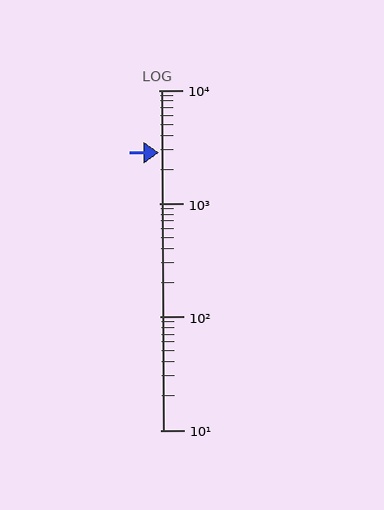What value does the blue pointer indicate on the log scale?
The pointer indicates approximately 2800.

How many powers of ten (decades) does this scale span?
The scale spans 3 decades, from 10 to 10000.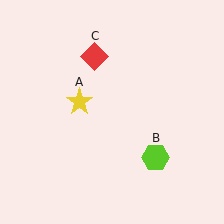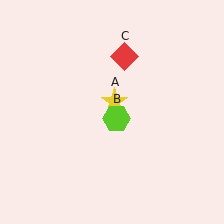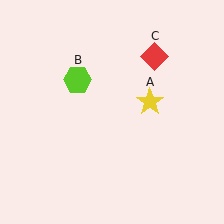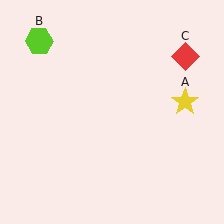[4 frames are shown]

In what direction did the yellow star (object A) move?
The yellow star (object A) moved right.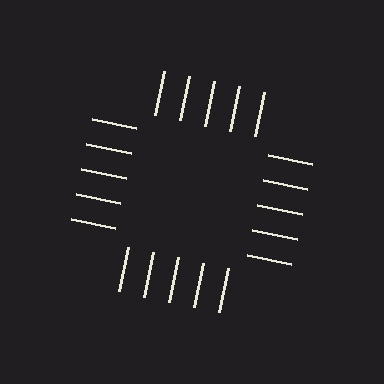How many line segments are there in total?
20 — 5 along each of the 4 edges.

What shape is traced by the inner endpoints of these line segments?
An illusory square — the line segments terminate on its edges but no continuous stroke is drawn.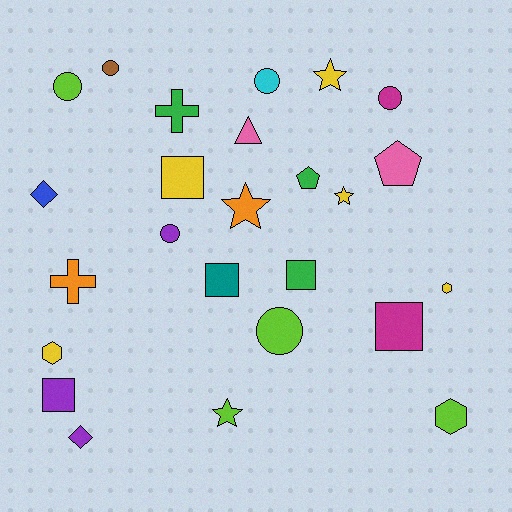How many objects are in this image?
There are 25 objects.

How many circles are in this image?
There are 6 circles.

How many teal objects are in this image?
There is 1 teal object.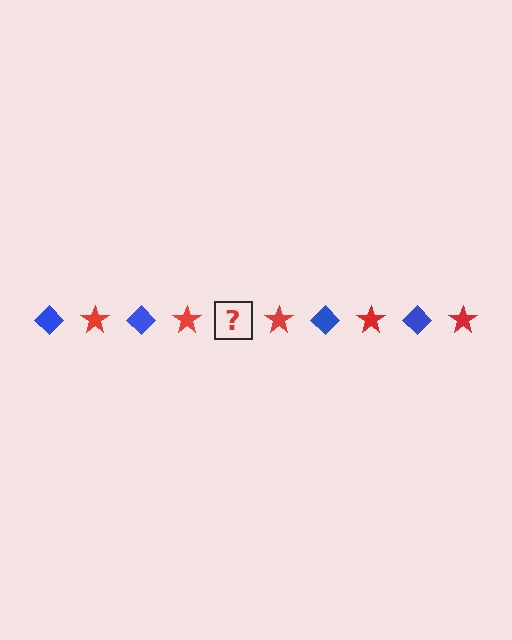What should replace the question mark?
The question mark should be replaced with a blue diamond.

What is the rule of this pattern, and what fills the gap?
The rule is that the pattern alternates between blue diamond and red star. The gap should be filled with a blue diamond.